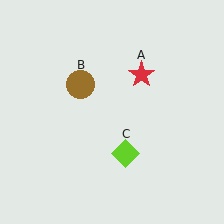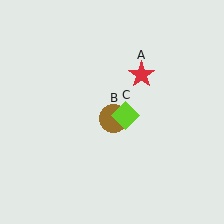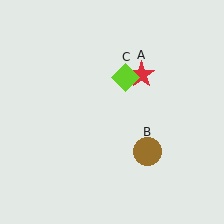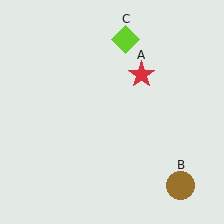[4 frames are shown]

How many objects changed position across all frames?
2 objects changed position: brown circle (object B), lime diamond (object C).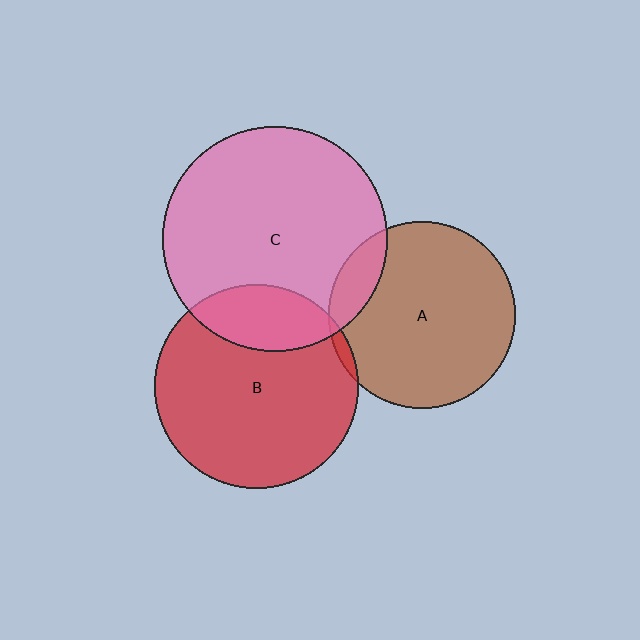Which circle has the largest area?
Circle C (pink).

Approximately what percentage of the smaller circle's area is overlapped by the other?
Approximately 20%.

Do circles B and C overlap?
Yes.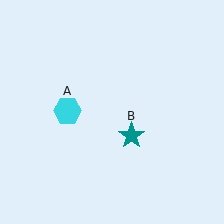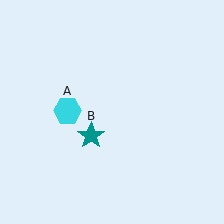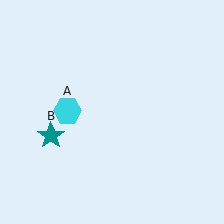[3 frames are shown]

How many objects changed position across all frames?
1 object changed position: teal star (object B).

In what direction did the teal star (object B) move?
The teal star (object B) moved left.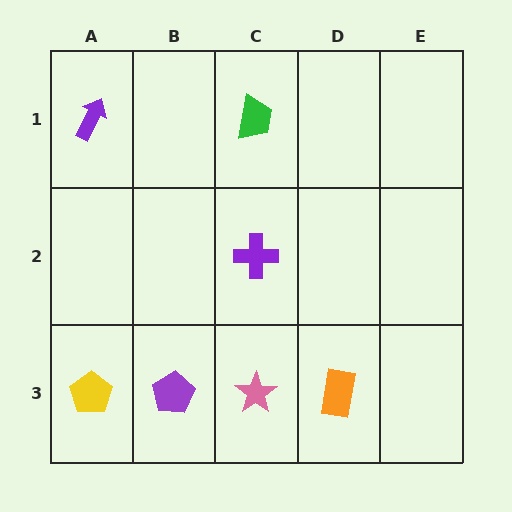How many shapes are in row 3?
4 shapes.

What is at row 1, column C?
A green trapezoid.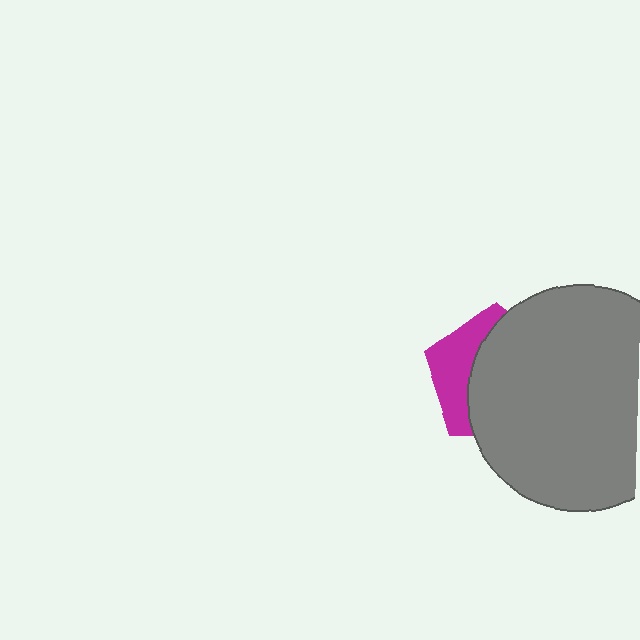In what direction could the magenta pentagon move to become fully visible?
The magenta pentagon could move left. That would shift it out from behind the gray circle entirely.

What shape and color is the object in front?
The object in front is a gray circle.